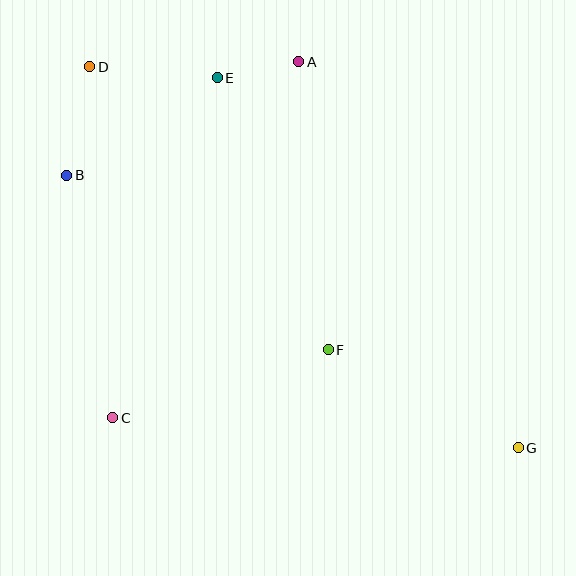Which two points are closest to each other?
Points A and E are closest to each other.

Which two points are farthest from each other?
Points D and G are farthest from each other.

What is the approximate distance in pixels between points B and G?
The distance between B and G is approximately 527 pixels.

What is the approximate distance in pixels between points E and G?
The distance between E and G is approximately 477 pixels.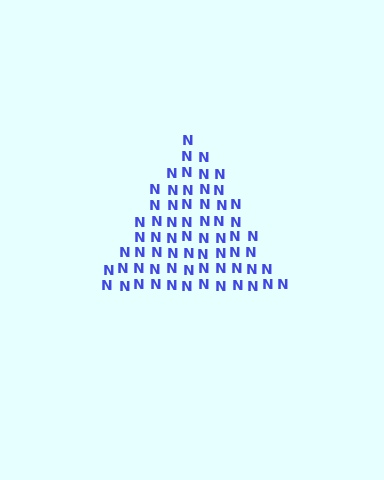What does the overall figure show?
The overall figure shows a triangle.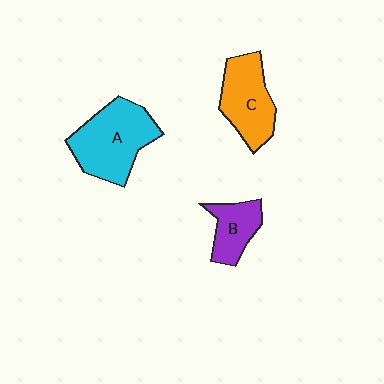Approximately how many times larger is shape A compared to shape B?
Approximately 1.9 times.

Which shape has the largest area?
Shape A (cyan).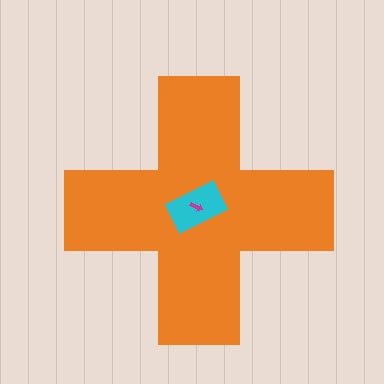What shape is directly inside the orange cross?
The cyan rectangle.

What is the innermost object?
The magenta arrow.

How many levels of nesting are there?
3.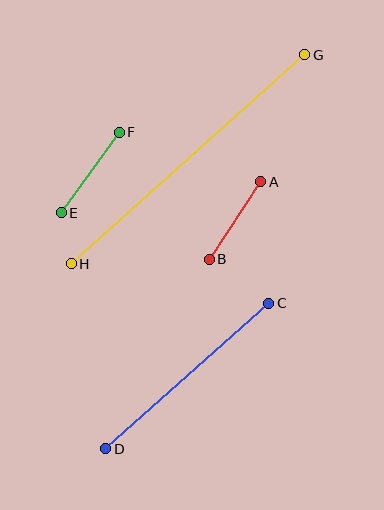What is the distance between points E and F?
The distance is approximately 100 pixels.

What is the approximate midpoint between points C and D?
The midpoint is at approximately (187, 376) pixels.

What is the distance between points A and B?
The distance is approximately 93 pixels.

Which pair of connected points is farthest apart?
Points G and H are farthest apart.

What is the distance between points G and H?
The distance is approximately 313 pixels.